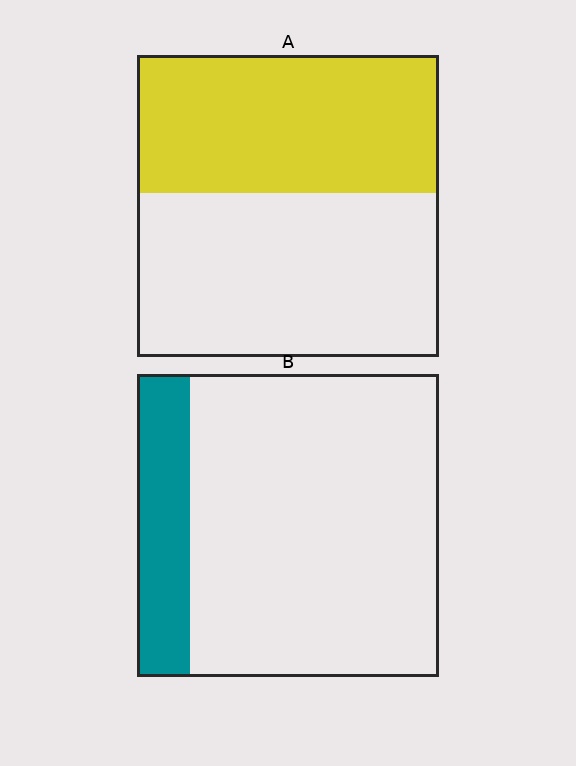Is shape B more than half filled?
No.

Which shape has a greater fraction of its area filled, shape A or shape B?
Shape A.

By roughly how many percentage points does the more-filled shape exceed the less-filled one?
By roughly 30 percentage points (A over B).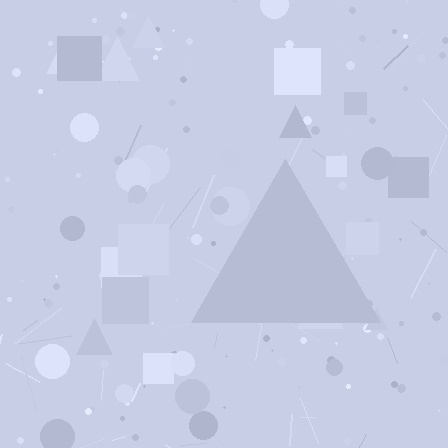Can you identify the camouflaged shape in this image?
The camouflaged shape is a triangle.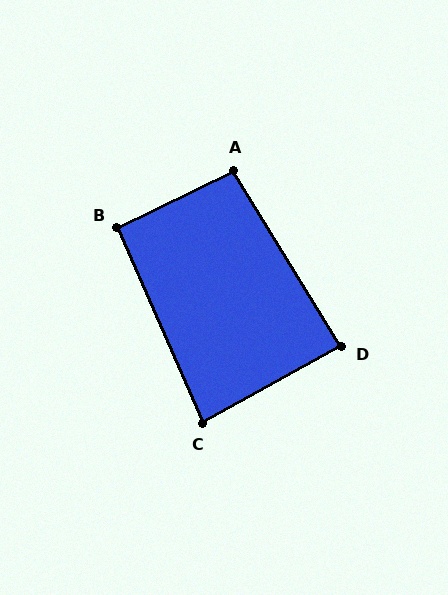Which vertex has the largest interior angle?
A, at approximately 95 degrees.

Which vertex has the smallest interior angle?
C, at approximately 85 degrees.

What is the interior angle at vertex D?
Approximately 87 degrees (approximately right).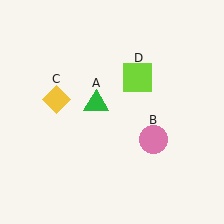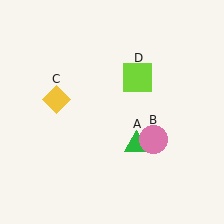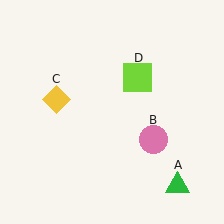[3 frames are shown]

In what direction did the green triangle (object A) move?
The green triangle (object A) moved down and to the right.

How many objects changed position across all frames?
1 object changed position: green triangle (object A).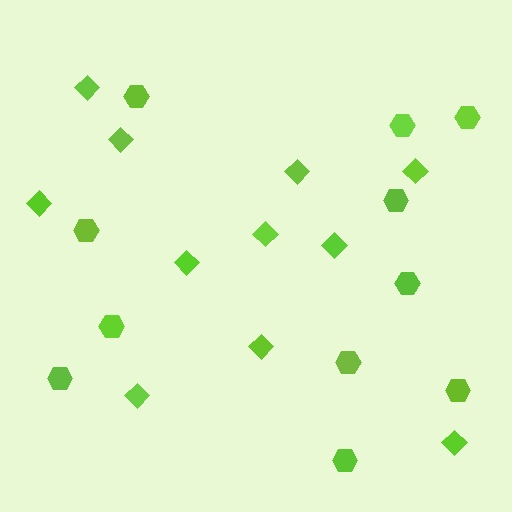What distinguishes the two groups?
There are 2 groups: one group of diamonds (11) and one group of hexagons (11).